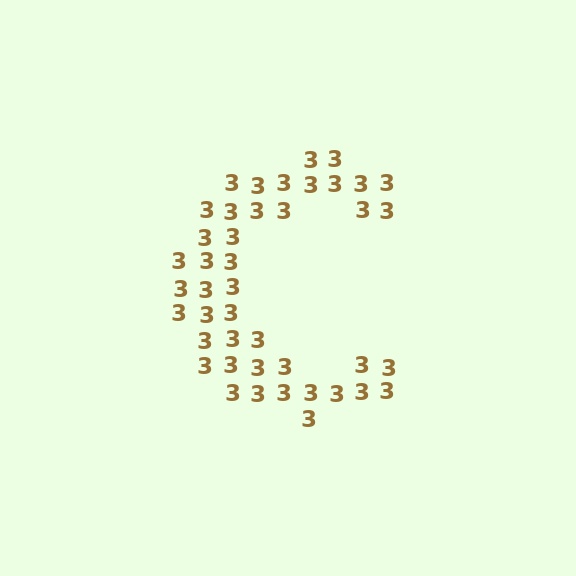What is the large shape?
The large shape is the letter C.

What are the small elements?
The small elements are digit 3's.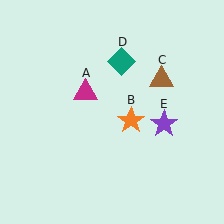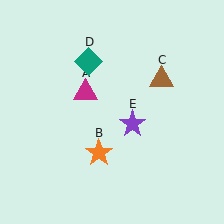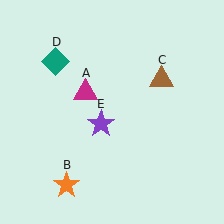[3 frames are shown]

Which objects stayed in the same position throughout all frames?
Magenta triangle (object A) and brown triangle (object C) remained stationary.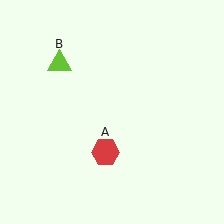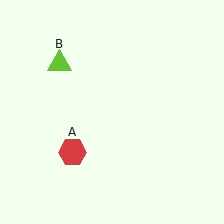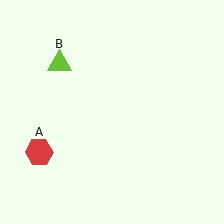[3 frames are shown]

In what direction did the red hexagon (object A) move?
The red hexagon (object A) moved left.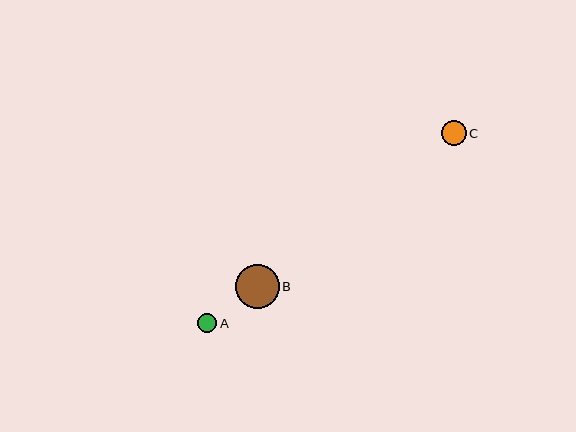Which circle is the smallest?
Circle A is the smallest with a size of approximately 19 pixels.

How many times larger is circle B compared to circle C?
Circle B is approximately 1.8 times the size of circle C.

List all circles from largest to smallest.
From largest to smallest: B, C, A.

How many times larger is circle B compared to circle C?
Circle B is approximately 1.8 times the size of circle C.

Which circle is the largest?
Circle B is the largest with a size of approximately 44 pixels.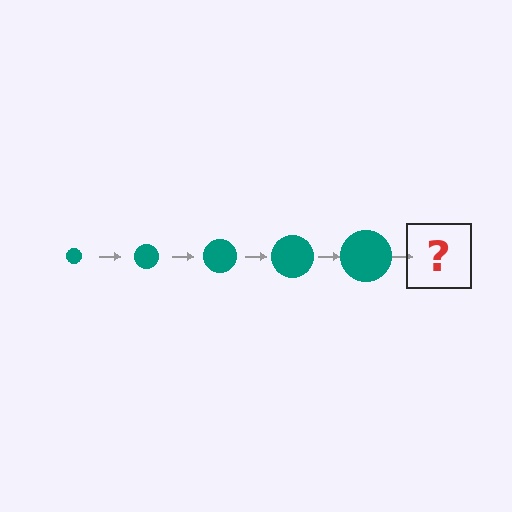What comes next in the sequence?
The next element should be a teal circle, larger than the previous one.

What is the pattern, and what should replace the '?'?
The pattern is that the circle gets progressively larger each step. The '?' should be a teal circle, larger than the previous one.